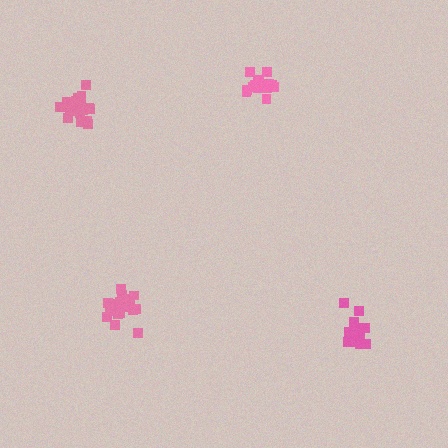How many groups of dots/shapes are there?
There are 4 groups.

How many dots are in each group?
Group 1: 18 dots, Group 2: 20 dots, Group 3: 19 dots, Group 4: 19 dots (76 total).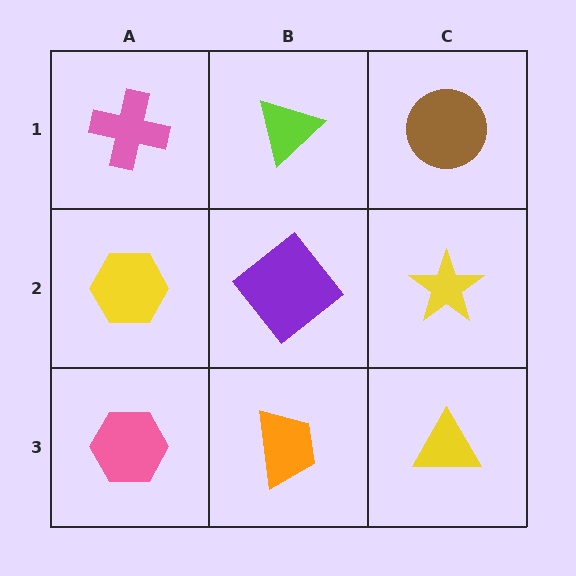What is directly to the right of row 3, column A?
An orange trapezoid.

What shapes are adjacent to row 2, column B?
A lime triangle (row 1, column B), an orange trapezoid (row 3, column B), a yellow hexagon (row 2, column A), a yellow star (row 2, column C).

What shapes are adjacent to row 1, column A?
A yellow hexagon (row 2, column A), a lime triangle (row 1, column B).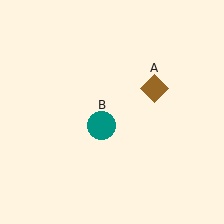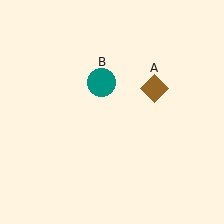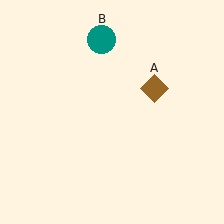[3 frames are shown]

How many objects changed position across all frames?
1 object changed position: teal circle (object B).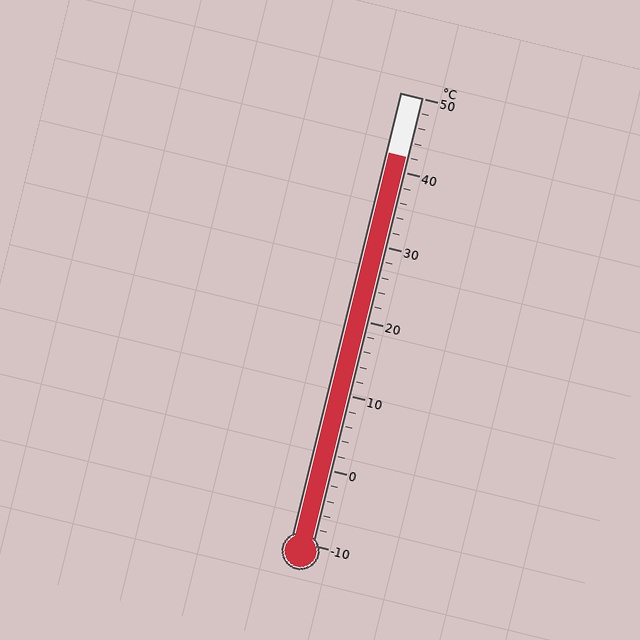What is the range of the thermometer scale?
The thermometer scale ranges from -10°C to 50°C.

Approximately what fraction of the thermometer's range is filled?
The thermometer is filled to approximately 85% of its range.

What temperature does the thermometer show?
The thermometer shows approximately 42°C.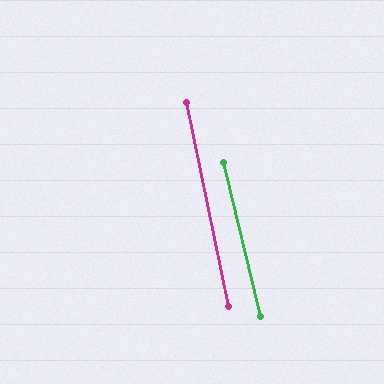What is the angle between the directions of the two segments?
Approximately 2 degrees.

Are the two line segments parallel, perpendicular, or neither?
Parallel — their directions differ by only 1.6°.